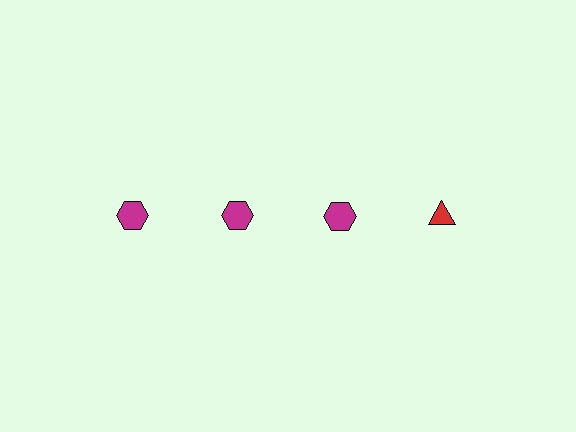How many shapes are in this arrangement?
There are 4 shapes arranged in a grid pattern.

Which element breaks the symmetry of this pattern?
The red triangle in the top row, second from right column breaks the symmetry. All other shapes are magenta hexagons.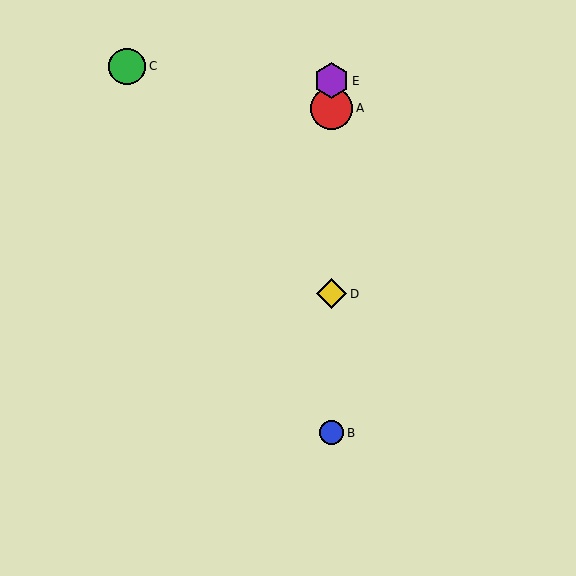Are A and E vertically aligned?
Yes, both are at x≈332.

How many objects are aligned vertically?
4 objects (A, B, D, E) are aligned vertically.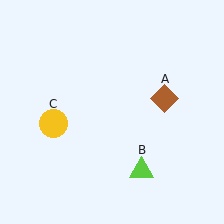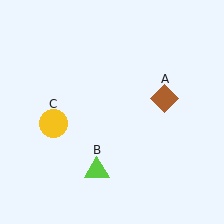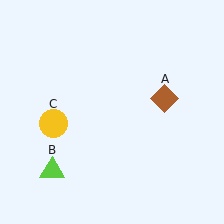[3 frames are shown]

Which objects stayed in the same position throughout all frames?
Brown diamond (object A) and yellow circle (object C) remained stationary.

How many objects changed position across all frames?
1 object changed position: lime triangle (object B).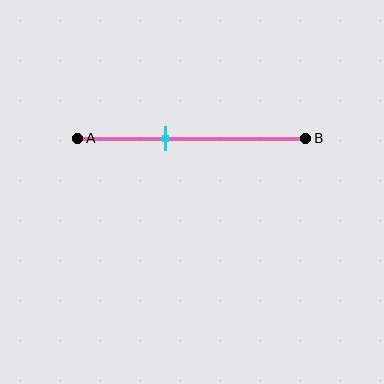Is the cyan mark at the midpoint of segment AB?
No, the mark is at about 40% from A, not at the 50% midpoint.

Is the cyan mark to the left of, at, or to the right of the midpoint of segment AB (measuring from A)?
The cyan mark is to the left of the midpoint of segment AB.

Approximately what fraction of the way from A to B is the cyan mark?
The cyan mark is approximately 40% of the way from A to B.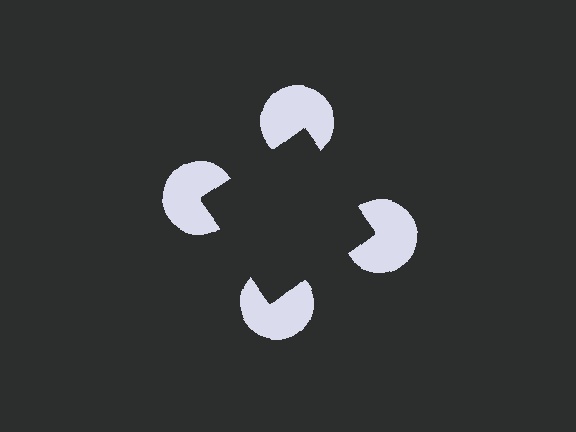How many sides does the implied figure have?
4 sides.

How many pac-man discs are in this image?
There are 4 — one at each vertex of the illusory square.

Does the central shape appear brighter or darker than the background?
It typically appears slightly darker than the background, even though no actual brightness change is drawn.